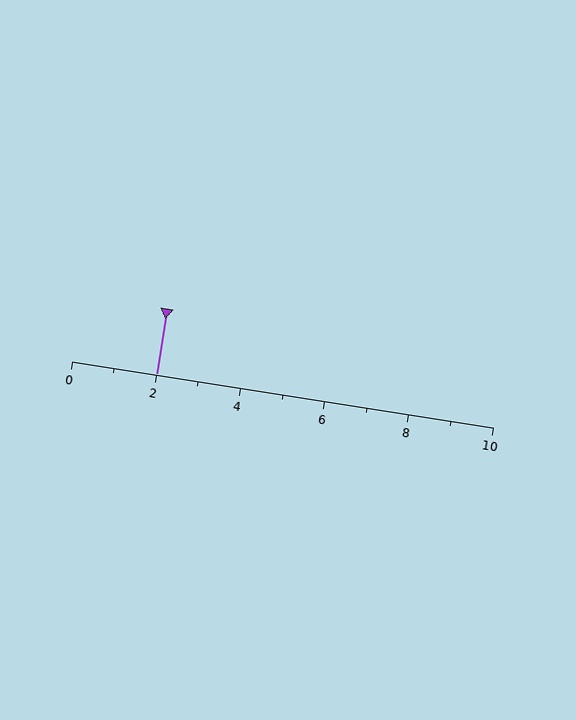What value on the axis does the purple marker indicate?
The marker indicates approximately 2.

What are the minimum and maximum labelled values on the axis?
The axis runs from 0 to 10.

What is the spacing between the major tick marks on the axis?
The major ticks are spaced 2 apart.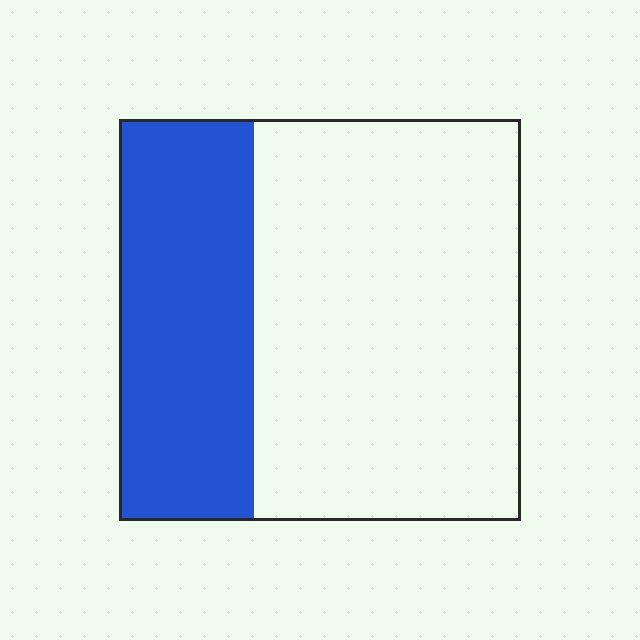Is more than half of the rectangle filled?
No.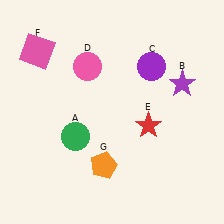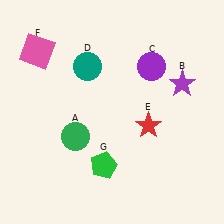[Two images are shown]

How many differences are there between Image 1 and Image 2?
There are 2 differences between the two images.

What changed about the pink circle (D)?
In Image 1, D is pink. In Image 2, it changed to teal.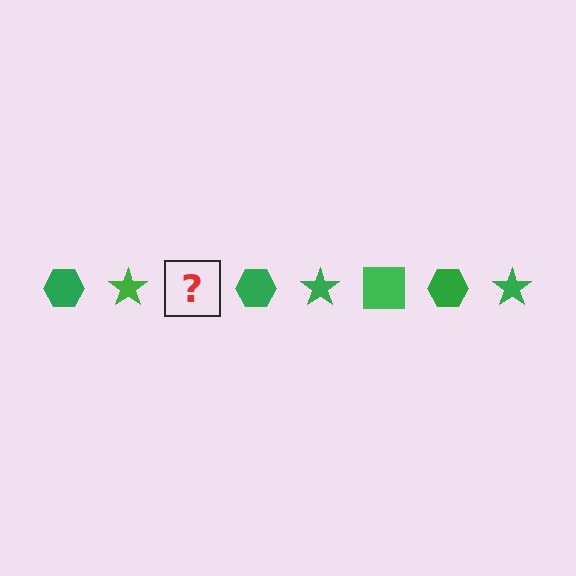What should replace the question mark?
The question mark should be replaced with a green square.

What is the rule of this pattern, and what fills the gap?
The rule is that the pattern cycles through hexagon, star, square shapes in green. The gap should be filled with a green square.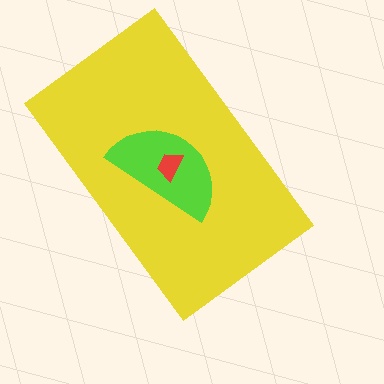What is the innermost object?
The red trapezoid.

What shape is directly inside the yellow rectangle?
The lime semicircle.